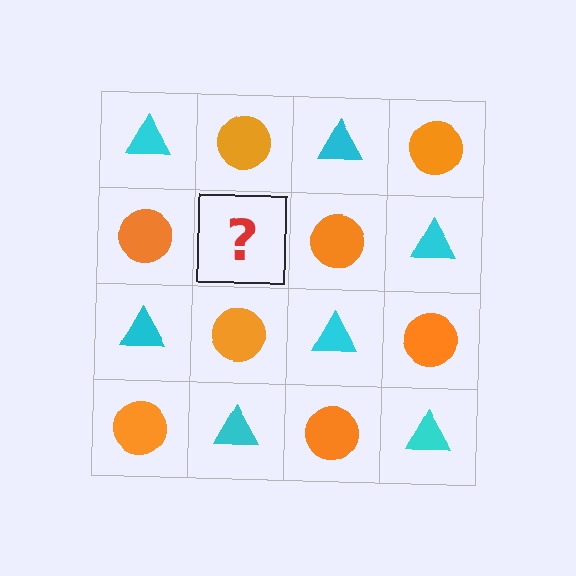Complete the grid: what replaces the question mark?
The question mark should be replaced with a cyan triangle.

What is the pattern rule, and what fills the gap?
The rule is that it alternates cyan triangle and orange circle in a checkerboard pattern. The gap should be filled with a cyan triangle.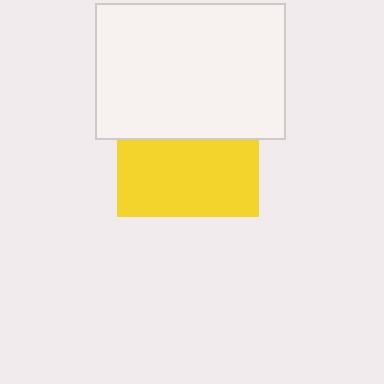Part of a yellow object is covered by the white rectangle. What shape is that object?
It is a square.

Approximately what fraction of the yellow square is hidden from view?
Roughly 45% of the yellow square is hidden behind the white rectangle.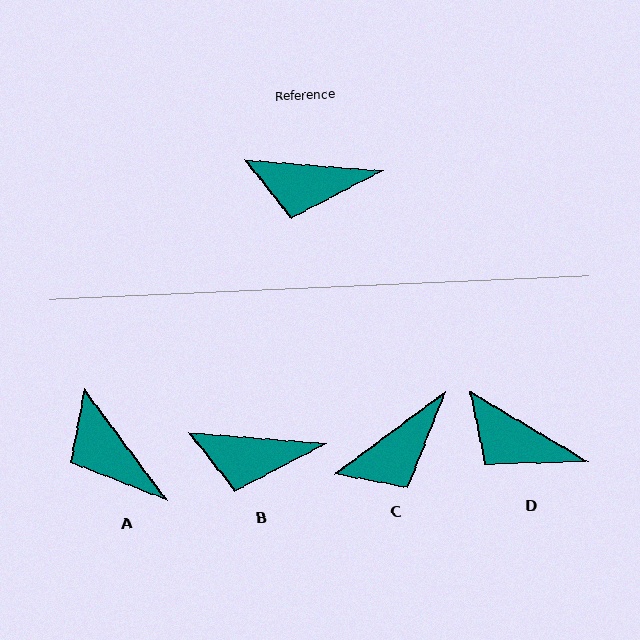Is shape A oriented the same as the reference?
No, it is off by about 49 degrees.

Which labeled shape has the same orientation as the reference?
B.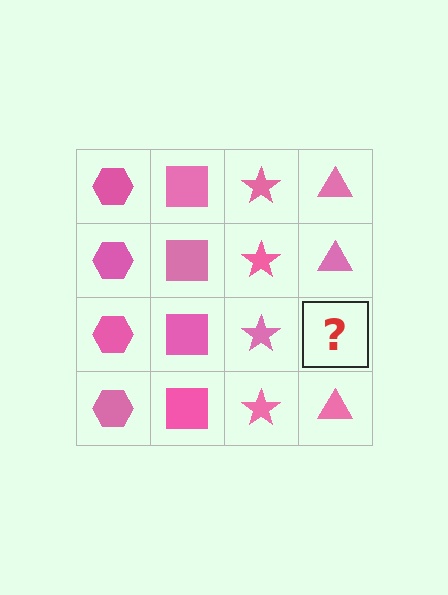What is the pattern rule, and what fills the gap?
The rule is that each column has a consistent shape. The gap should be filled with a pink triangle.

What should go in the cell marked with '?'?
The missing cell should contain a pink triangle.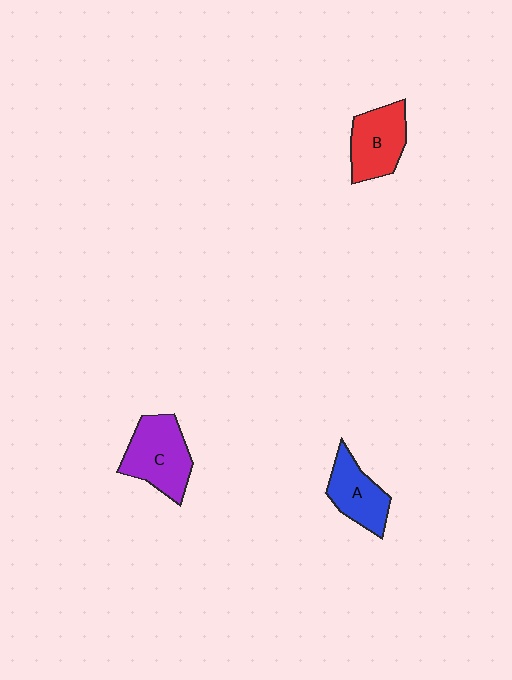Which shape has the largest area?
Shape C (purple).